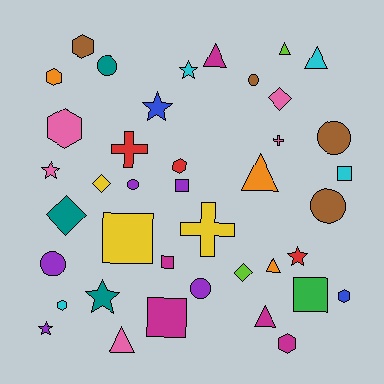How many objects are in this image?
There are 40 objects.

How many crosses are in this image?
There are 3 crosses.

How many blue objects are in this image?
There are 2 blue objects.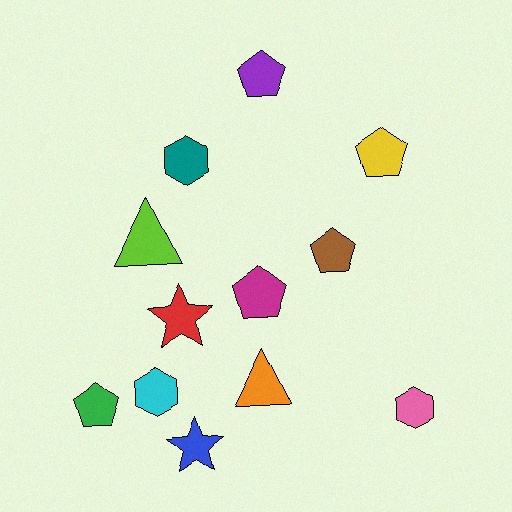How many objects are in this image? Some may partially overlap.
There are 12 objects.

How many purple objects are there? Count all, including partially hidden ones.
There is 1 purple object.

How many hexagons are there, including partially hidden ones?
There are 3 hexagons.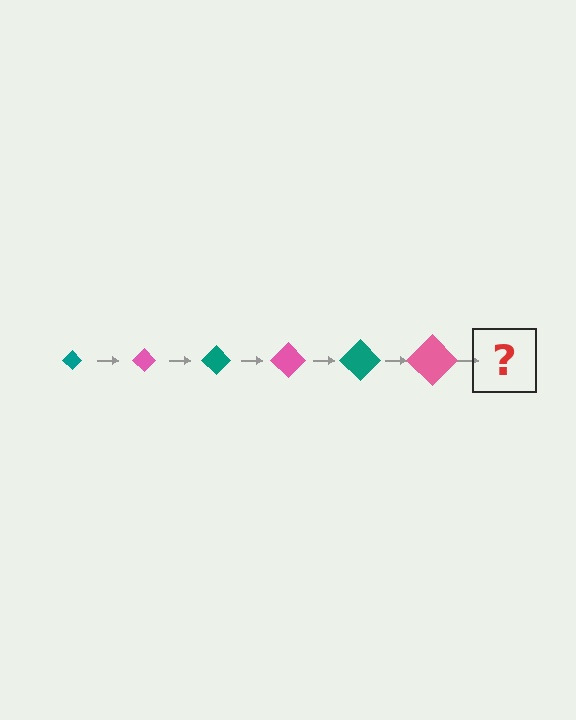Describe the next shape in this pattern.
It should be a teal diamond, larger than the previous one.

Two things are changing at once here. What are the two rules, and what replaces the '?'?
The two rules are that the diamond grows larger each step and the color cycles through teal and pink. The '?' should be a teal diamond, larger than the previous one.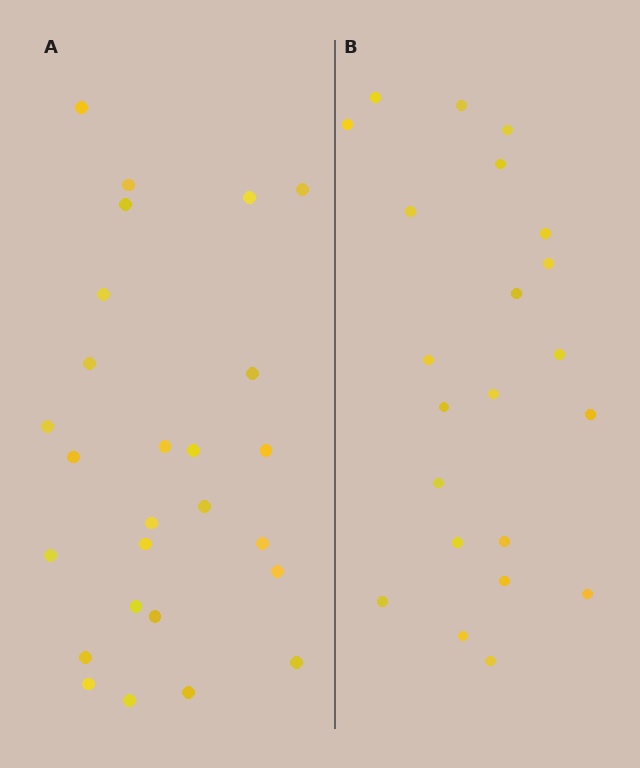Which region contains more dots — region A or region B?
Region A (the left region) has more dots.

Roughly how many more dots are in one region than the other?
Region A has about 4 more dots than region B.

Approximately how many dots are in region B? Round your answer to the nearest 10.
About 20 dots. (The exact count is 22, which rounds to 20.)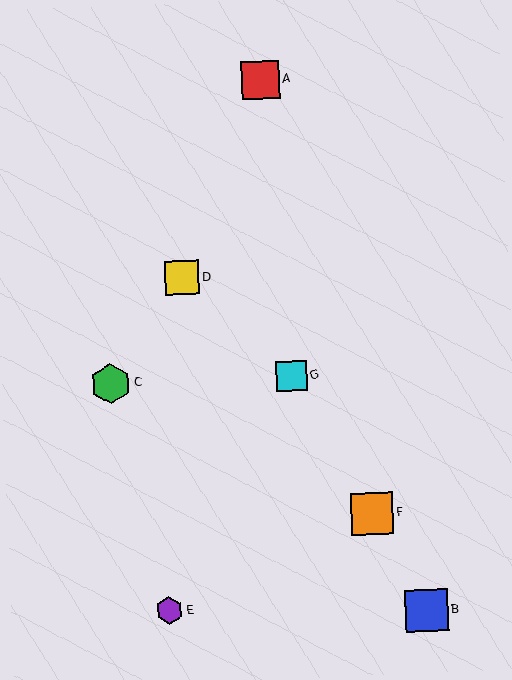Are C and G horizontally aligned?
Yes, both are at y≈384.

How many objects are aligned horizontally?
2 objects (C, G) are aligned horizontally.